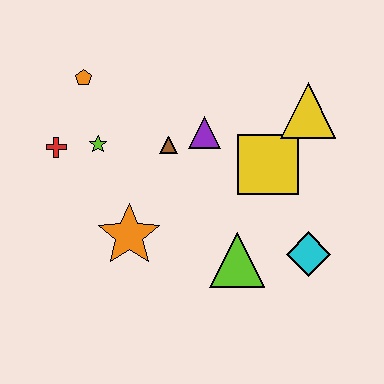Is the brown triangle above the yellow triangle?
No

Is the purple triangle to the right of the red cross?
Yes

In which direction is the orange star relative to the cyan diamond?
The orange star is to the left of the cyan diamond.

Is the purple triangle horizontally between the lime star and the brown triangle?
No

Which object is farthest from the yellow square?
The red cross is farthest from the yellow square.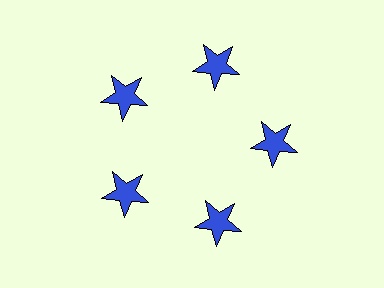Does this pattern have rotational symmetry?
Yes, this pattern has 5-fold rotational symmetry. It looks the same after rotating 72 degrees around the center.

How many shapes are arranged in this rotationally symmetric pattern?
There are 5 shapes, arranged in 5 groups of 1.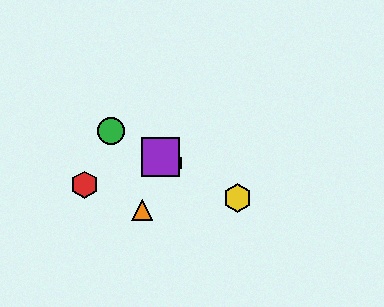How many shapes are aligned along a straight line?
4 shapes (the blue hexagon, the green circle, the yellow hexagon, the purple square) are aligned along a straight line.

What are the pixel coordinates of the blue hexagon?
The blue hexagon is at (172, 163).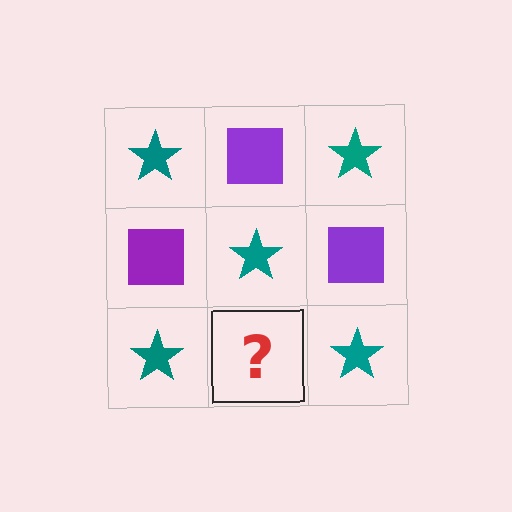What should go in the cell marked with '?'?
The missing cell should contain a purple square.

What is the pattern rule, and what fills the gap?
The rule is that it alternates teal star and purple square in a checkerboard pattern. The gap should be filled with a purple square.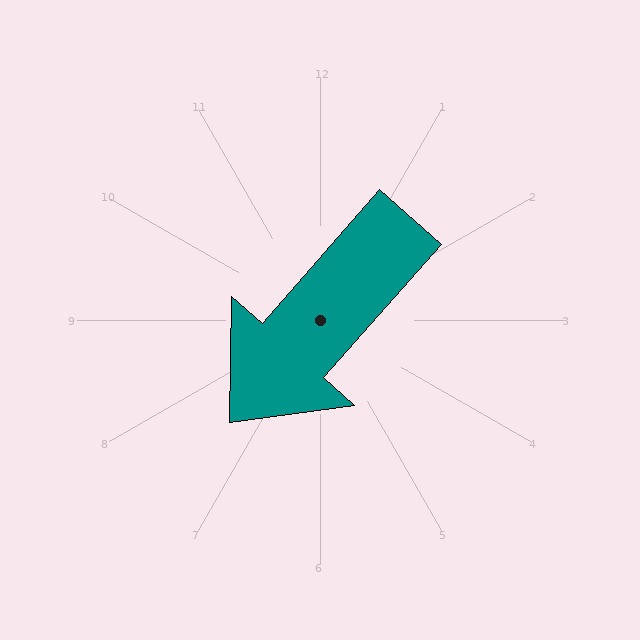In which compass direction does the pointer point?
Southwest.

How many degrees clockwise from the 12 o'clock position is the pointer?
Approximately 221 degrees.